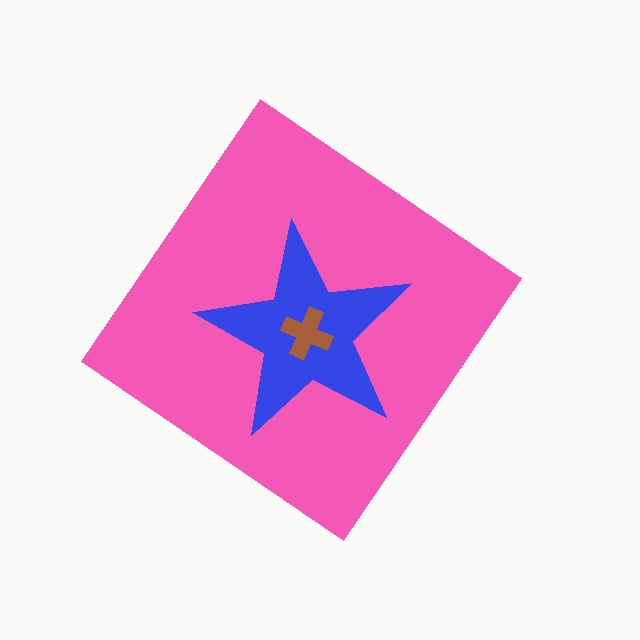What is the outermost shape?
The pink diamond.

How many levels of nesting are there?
3.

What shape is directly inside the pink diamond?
The blue star.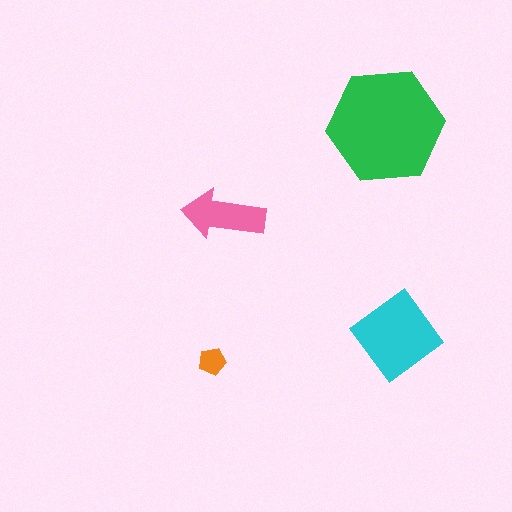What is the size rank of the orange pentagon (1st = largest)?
4th.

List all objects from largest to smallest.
The green hexagon, the cyan diamond, the pink arrow, the orange pentagon.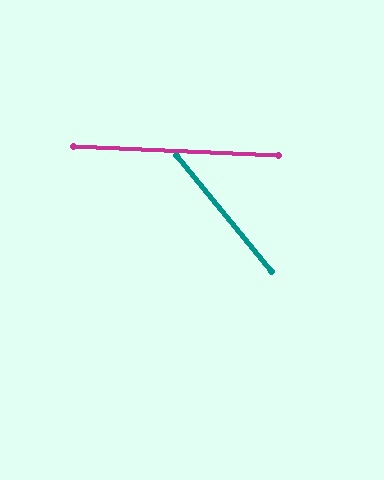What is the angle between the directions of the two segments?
Approximately 48 degrees.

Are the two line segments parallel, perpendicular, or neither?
Neither parallel nor perpendicular — they differ by about 48°.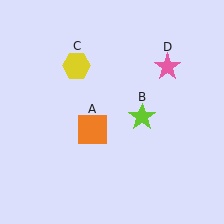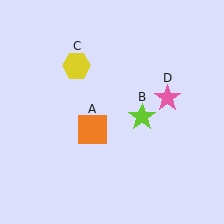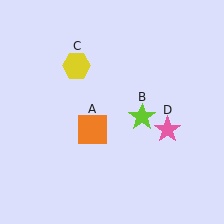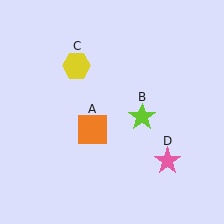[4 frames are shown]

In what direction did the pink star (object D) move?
The pink star (object D) moved down.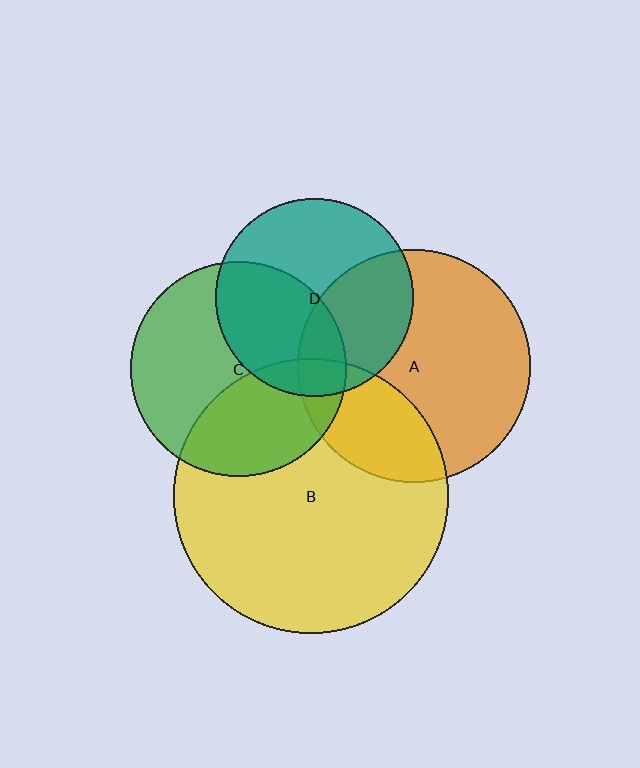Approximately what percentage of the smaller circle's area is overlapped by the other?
Approximately 10%.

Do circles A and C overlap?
Yes.